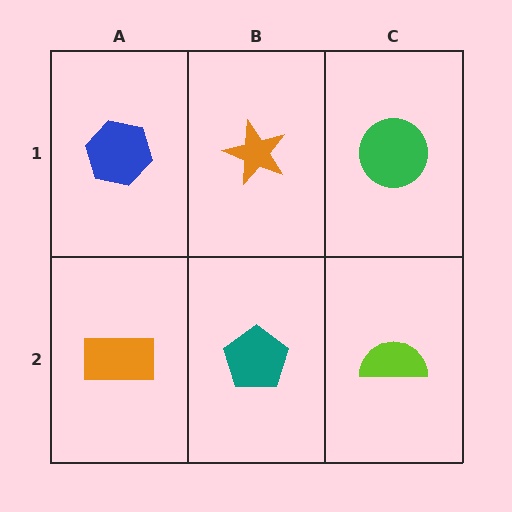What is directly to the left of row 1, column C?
An orange star.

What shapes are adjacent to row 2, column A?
A blue hexagon (row 1, column A), a teal pentagon (row 2, column B).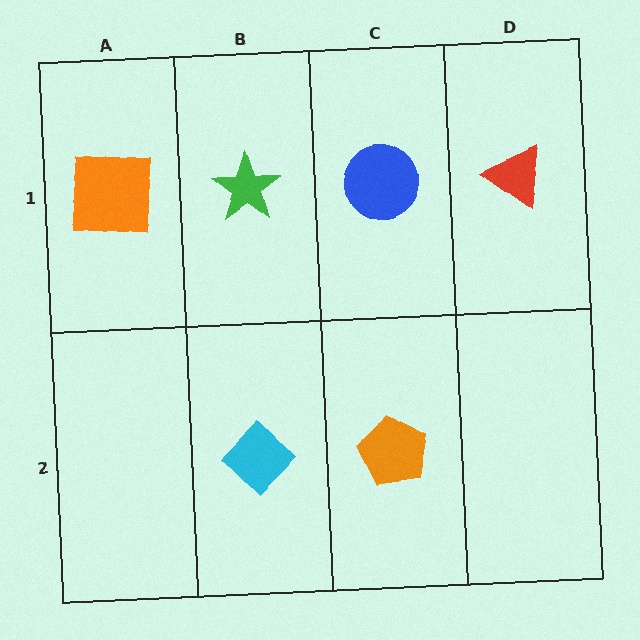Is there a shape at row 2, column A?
No, that cell is empty.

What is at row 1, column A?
An orange square.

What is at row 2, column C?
An orange pentagon.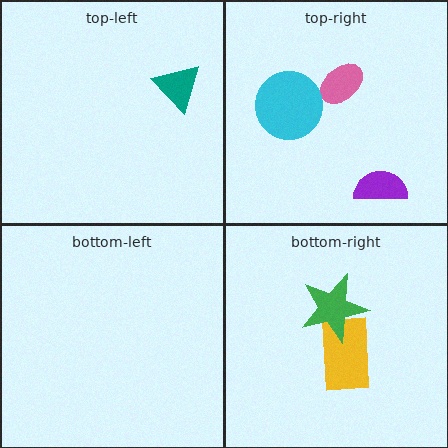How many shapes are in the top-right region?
3.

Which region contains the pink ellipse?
The top-right region.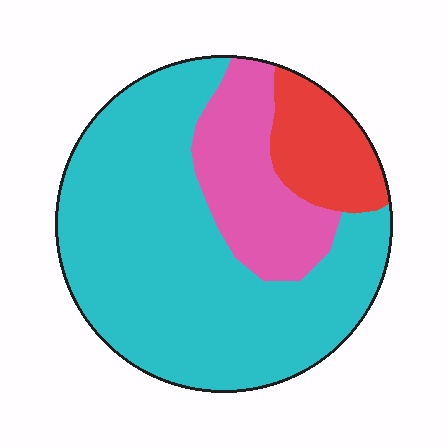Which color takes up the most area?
Cyan, at roughly 65%.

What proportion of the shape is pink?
Pink covers around 20% of the shape.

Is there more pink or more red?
Pink.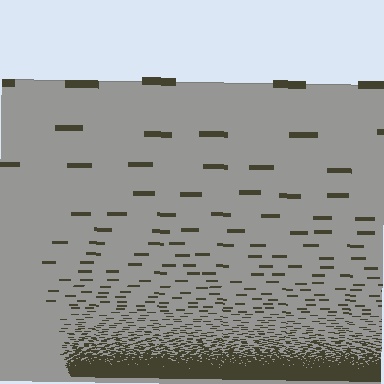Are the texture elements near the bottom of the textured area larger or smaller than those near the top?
Smaller. The gradient is inverted — elements near the bottom are smaller and denser.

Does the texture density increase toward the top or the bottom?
Density increases toward the bottom.